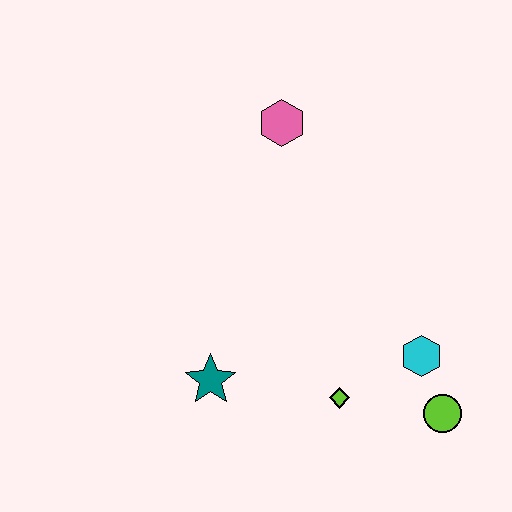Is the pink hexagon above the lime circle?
Yes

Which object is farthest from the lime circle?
The pink hexagon is farthest from the lime circle.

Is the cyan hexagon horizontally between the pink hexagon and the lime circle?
Yes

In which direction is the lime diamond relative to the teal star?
The lime diamond is to the right of the teal star.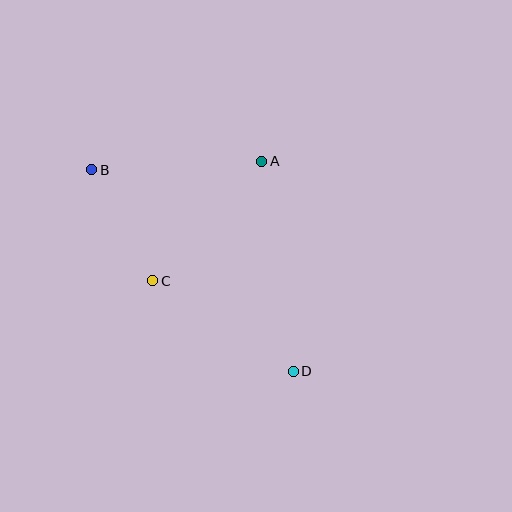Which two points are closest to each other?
Points B and C are closest to each other.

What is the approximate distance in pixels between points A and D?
The distance between A and D is approximately 212 pixels.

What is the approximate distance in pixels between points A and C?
The distance between A and C is approximately 162 pixels.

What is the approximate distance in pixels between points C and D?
The distance between C and D is approximately 167 pixels.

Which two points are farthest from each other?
Points B and D are farthest from each other.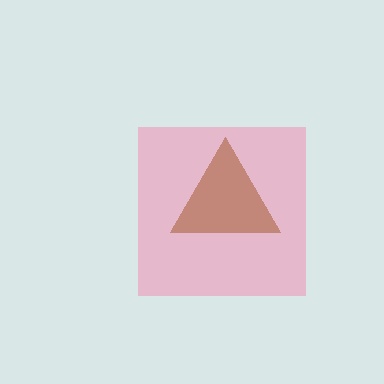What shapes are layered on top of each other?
The layered shapes are: a pink square, a brown triangle.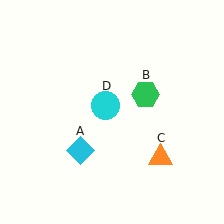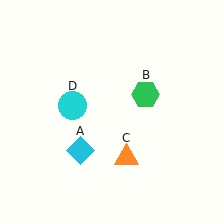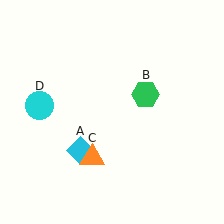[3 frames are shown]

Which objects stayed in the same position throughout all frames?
Cyan diamond (object A) and green hexagon (object B) remained stationary.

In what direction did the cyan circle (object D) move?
The cyan circle (object D) moved left.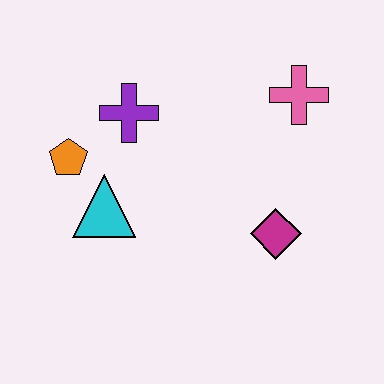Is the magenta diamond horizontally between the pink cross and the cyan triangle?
Yes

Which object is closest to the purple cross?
The orange pentagon is closest to the purple cross.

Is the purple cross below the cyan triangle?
No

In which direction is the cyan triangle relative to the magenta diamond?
The cyan triangle is to the left of the magenta diamond.